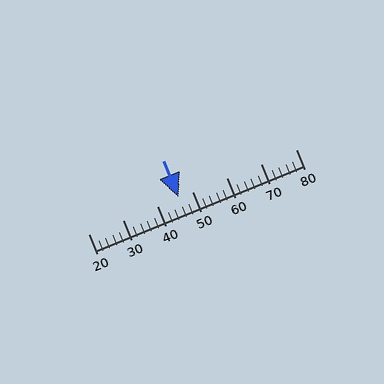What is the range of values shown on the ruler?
The ruler shows values from 20 to 80.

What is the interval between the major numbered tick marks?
The major tick marks are spaced 10 units apart.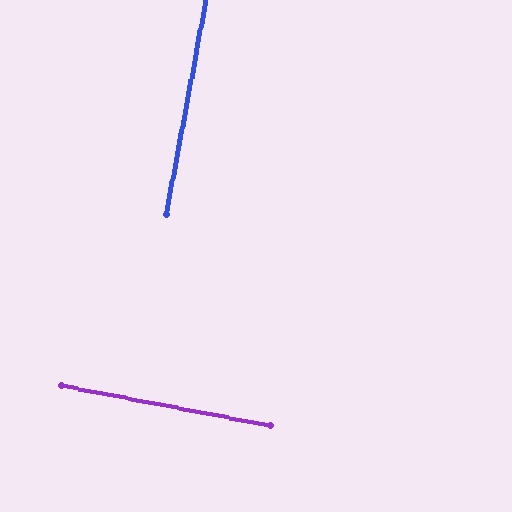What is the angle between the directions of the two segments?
Approximately 90 degrees.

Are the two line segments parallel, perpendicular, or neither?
Perpendicular — they meet at approximately 90°.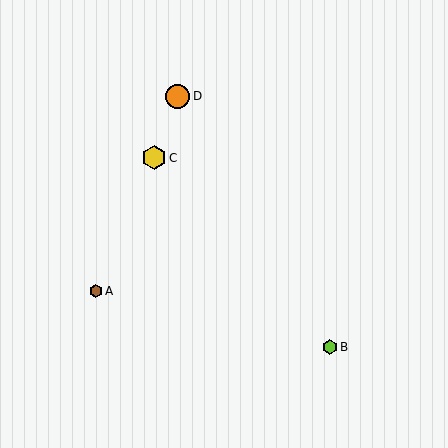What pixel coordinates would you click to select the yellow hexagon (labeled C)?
Click at (154, 158) to select the yellow hexagon C.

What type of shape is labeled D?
Shape D is an orange circle.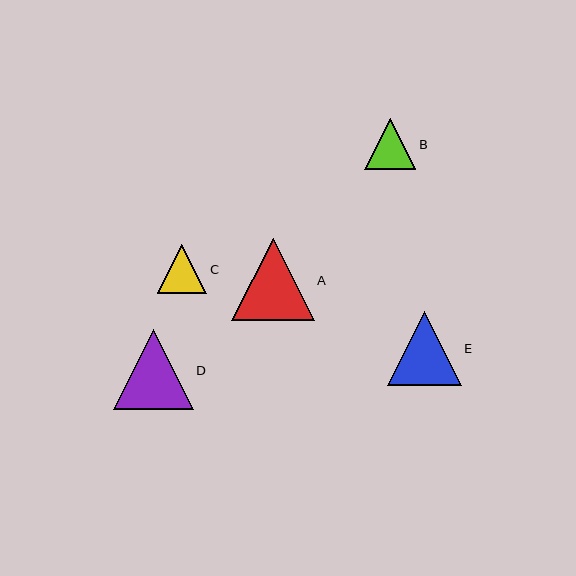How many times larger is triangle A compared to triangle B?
Triangle A is approximately 1.6 times the size of triangle B.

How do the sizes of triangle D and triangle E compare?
Triangle D and triangle E are approximately the same size.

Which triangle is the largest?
Triangle A is the largest with a size of approximately 82 pixels.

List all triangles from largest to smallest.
From largest to smallest: A, D, E, B, C.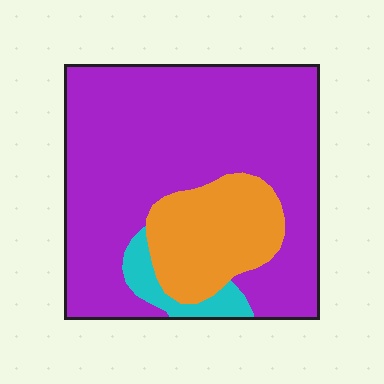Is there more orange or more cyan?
Orange.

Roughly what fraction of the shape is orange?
Orange takes up between a sixth and a third of the shape.